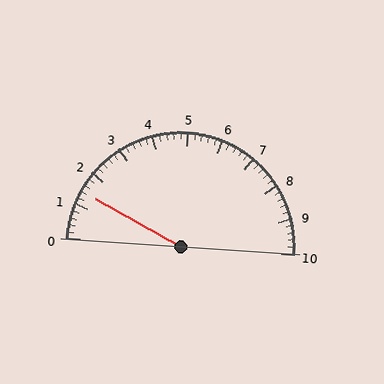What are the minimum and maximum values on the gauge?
The gauge ranges from 0 to 10.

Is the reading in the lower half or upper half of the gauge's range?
The reading is in the lower half of the range (0 to 10).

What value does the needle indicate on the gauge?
The needle indicates approximately 1.4.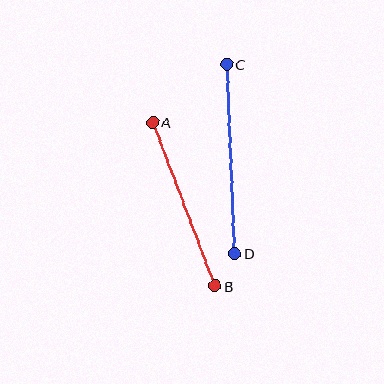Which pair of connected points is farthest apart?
Points C and D are farthest apart.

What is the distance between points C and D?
The distance is approximately 190 pixels.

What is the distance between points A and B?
The distance is approximately 175 pixels.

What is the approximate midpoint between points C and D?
The midpoint is at approximately (231, 159) pixels.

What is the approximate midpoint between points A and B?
The midpoint is at approximately (184, 204) pixels.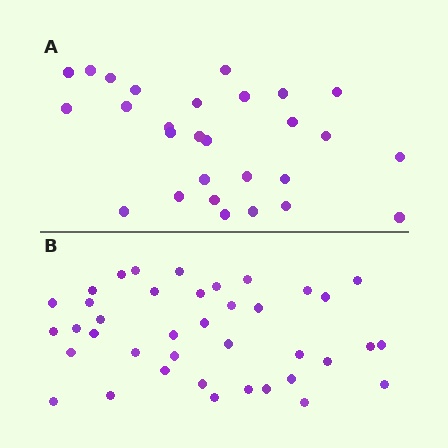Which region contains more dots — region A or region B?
Region B (the bottom region) has more dots.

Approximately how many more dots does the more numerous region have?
Region B has roughly 12 or so more dots than region A.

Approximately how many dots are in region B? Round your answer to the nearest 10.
About 40 dots. (The exact count is 39, which rounds to 40.)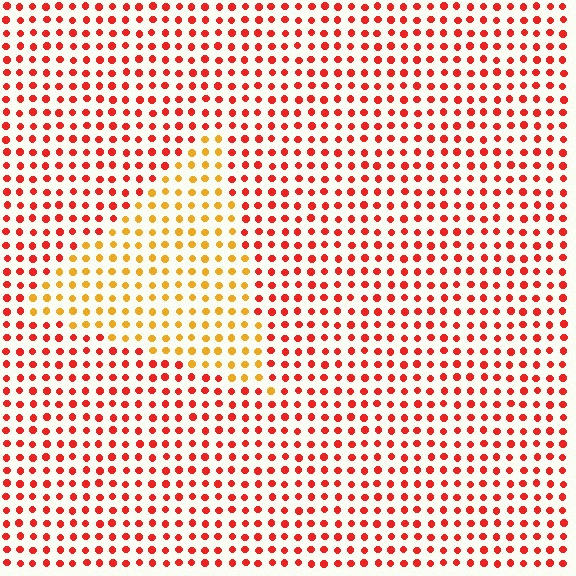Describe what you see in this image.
The image is filled with small red elements in a uniform arrangement. A triangle-shaped region is visible where the elements are tinted to a slightly different hue, forming a subtle color boundary.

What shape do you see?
I see a triangle.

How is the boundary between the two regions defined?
The boundary is defined purely by a slight shift in hue (about 41 degrees). Spacing, size, and orientation are identical on both sides.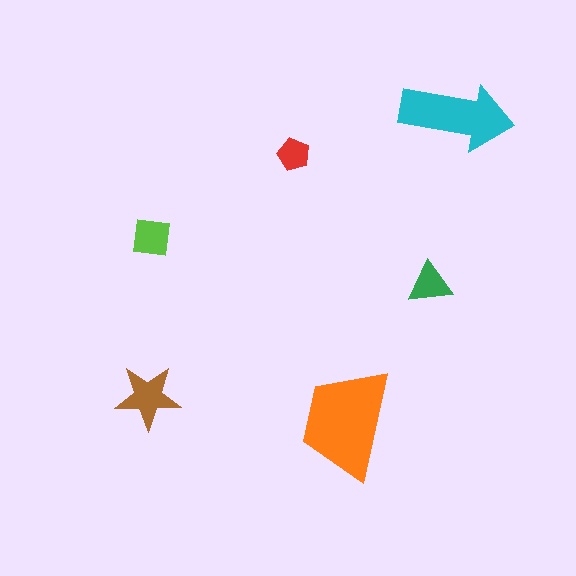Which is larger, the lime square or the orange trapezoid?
The orange trapezoid.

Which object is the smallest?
The red pentagon.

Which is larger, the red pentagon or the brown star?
The brown star.